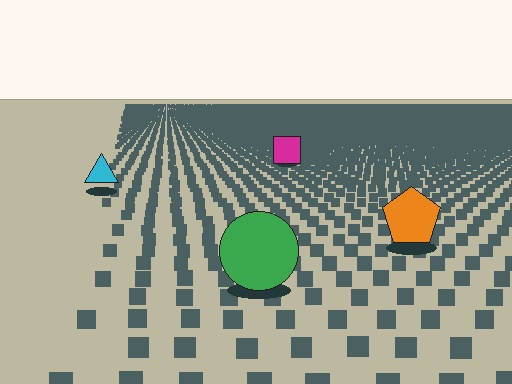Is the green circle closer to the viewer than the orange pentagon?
Yes. The green circle is closer — you can tell from the texture gradient: the ground texture is coarser near it.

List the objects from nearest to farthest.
From nearest to farthest: the green circle, the orange pentagon, the cyan triangle, the magenta square.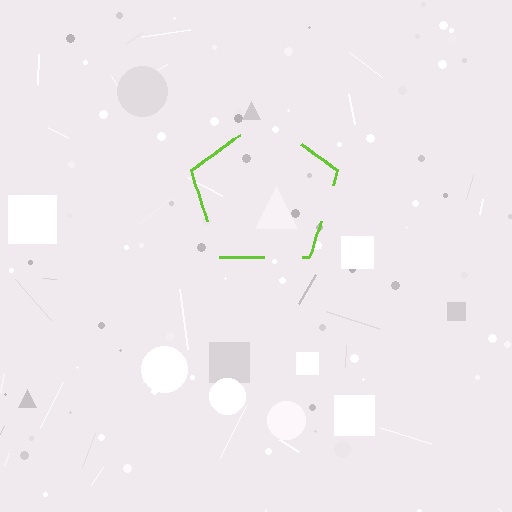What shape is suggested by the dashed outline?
The dashed outline suggests a pentagon.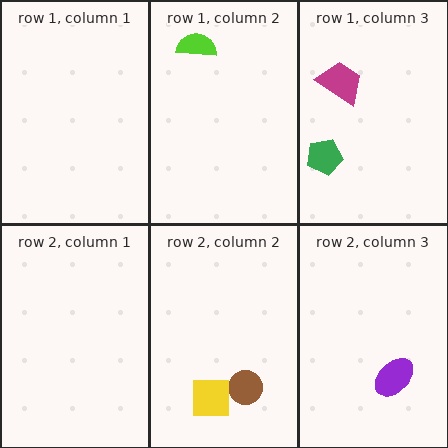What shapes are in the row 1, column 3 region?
The green pentagon, the magenta trapezoid.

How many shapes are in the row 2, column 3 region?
1.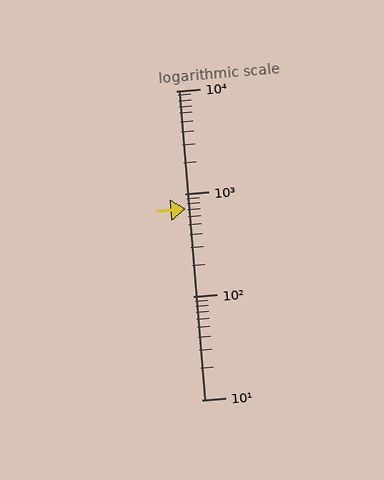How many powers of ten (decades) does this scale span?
The scale spans 3 decades, from 10 to 10000.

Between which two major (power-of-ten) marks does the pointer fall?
The pointer is between 100 and 1000.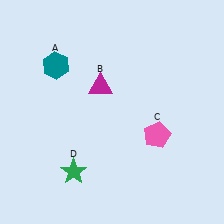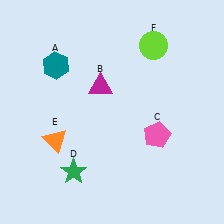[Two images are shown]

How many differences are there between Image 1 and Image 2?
There are 2 differences between the two images.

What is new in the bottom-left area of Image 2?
An orange triangle (E) was added in the bottom-left area of Image 2.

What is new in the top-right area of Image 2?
A lime circle (F) was added in the top-right area of Image 2.